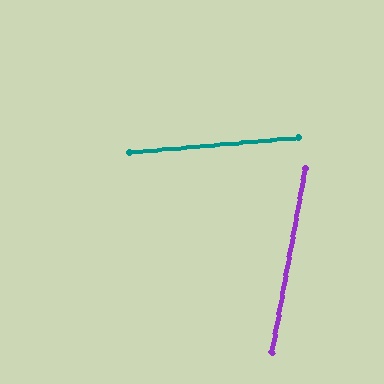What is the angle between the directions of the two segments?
Approximately 74 degrees.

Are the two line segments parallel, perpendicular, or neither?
Neither parallel nor perpendicular — they differ by about 74°.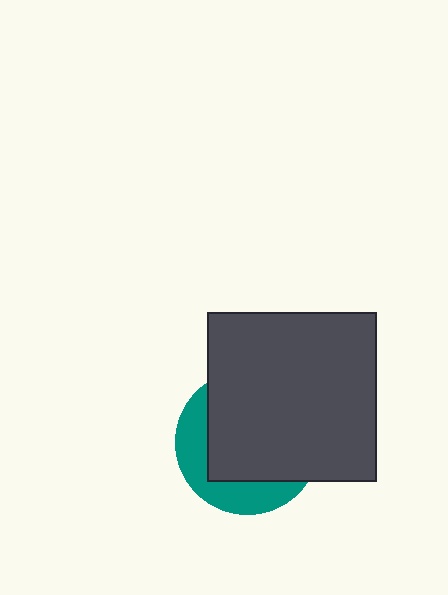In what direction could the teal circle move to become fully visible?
The teal circle could move toward the lower-left. That would shift it out from behind the dark gray square entirely.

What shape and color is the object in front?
The object in front is a dark gray square.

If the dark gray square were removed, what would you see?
You would see the complete teal circle.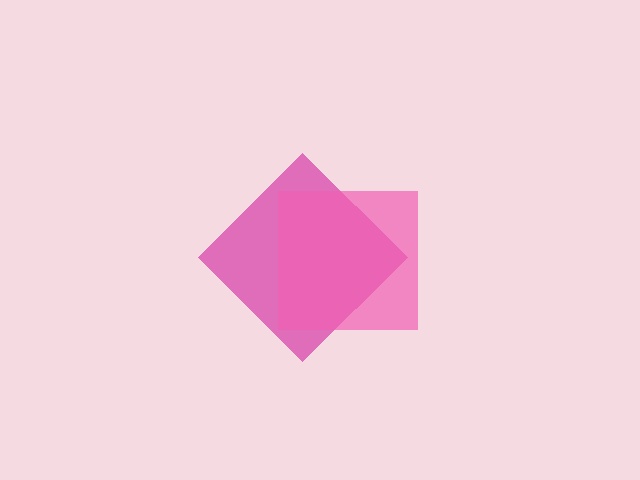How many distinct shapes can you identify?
There are 2 distinct shapes: a magenta diamond, a pink square.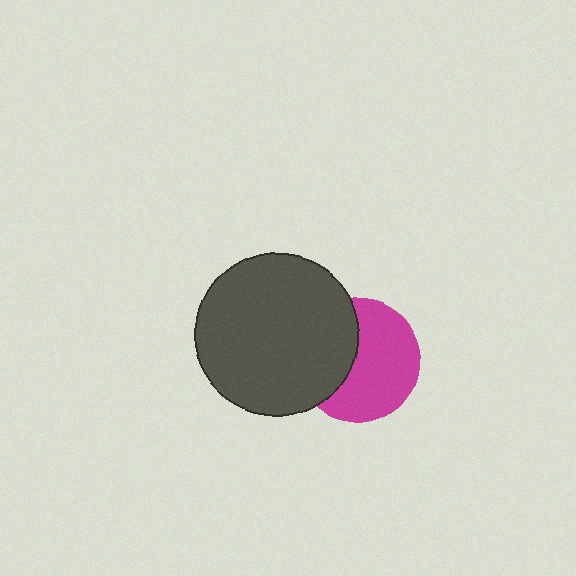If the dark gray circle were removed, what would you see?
You would see the complete magenta circle.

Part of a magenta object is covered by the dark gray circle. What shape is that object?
It is a circle.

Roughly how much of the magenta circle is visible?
About half of it is visible (roughly 61%).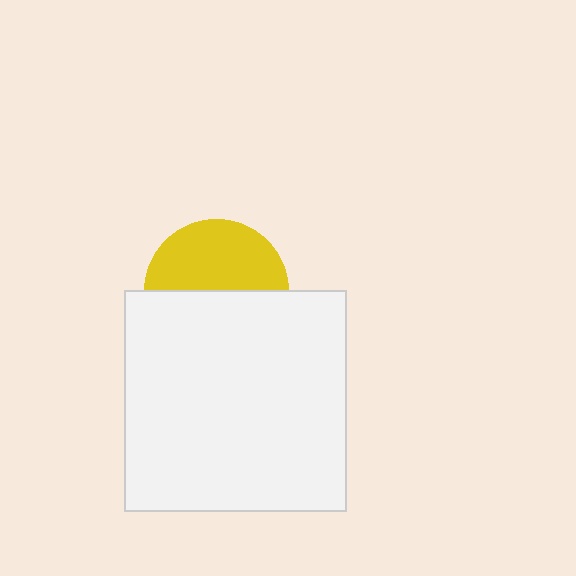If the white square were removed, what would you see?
You would see the complete yellow circle.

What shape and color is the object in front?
The object in front is a white square.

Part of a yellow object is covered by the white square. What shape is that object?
It is a circle.